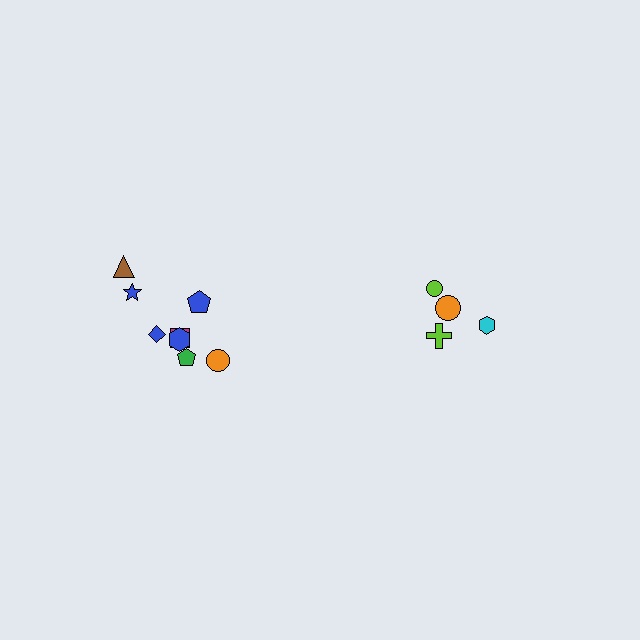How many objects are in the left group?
There are 8 objects.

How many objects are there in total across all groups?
There are 12 objects.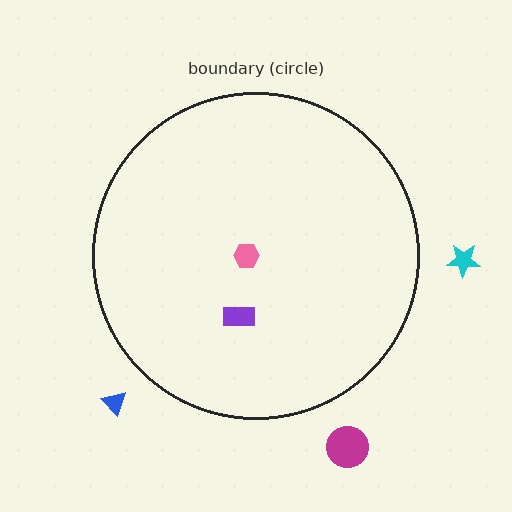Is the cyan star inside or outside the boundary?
Outside.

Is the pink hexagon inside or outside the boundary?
Inside.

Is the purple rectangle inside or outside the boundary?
Inside.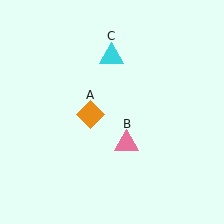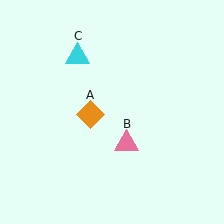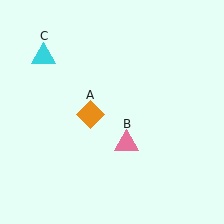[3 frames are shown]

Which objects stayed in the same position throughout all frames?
Orange diamond (object A) and pink triangle (object B) remained stationary.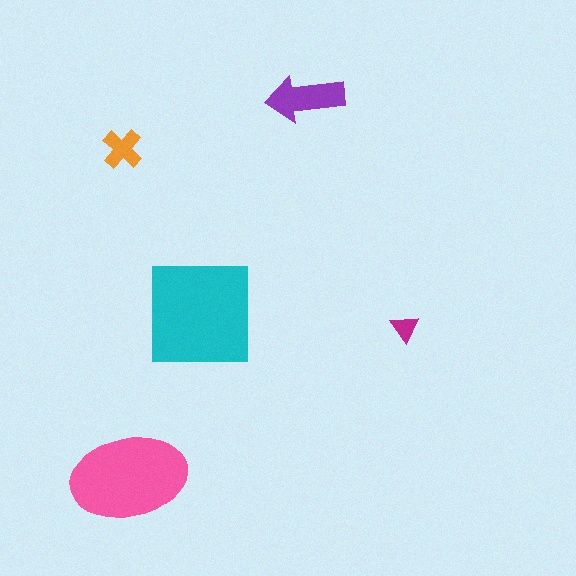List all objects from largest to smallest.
The cyan square, the pink ellipse, the purple arrow, the orange cross, the magenta triangle.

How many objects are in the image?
There are 5 objects in the image.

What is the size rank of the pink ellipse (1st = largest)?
2nd.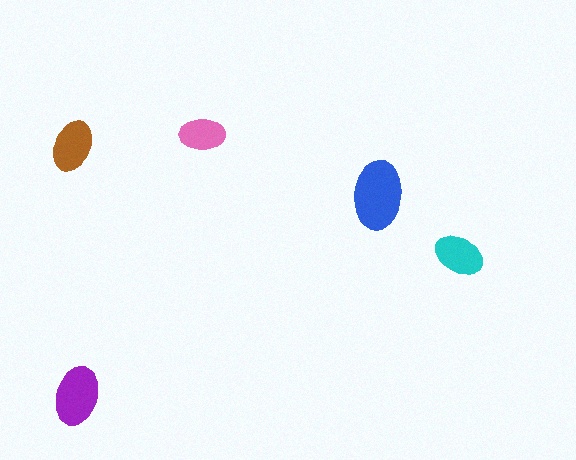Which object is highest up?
The pink ellipse is topmost.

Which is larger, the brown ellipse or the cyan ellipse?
The brown one.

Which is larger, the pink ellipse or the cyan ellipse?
The cyan one.